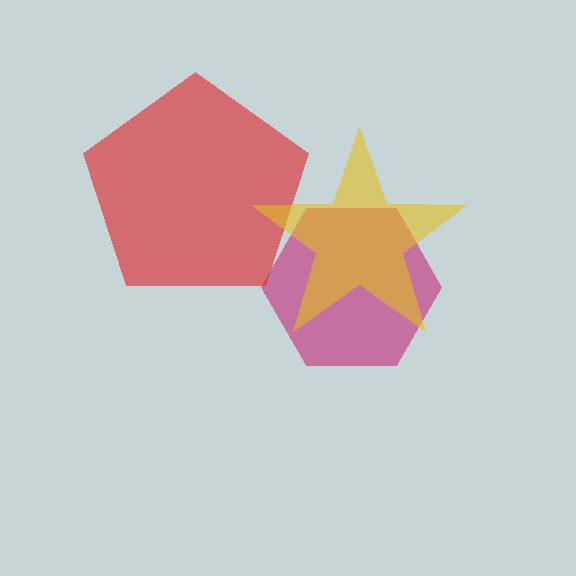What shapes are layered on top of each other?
The layered shapes are: a magenta hexagon, a red pentagon, a yellow star.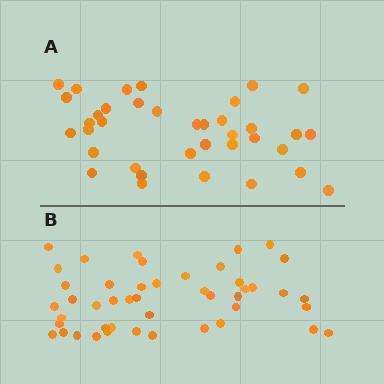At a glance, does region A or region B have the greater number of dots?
Region B (the bottom region) has more dots.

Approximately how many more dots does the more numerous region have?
Region B has roughly 8 or so more dots than region A.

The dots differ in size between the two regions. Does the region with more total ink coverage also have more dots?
No. Region A has more total ink coverage because its dots are larger, but region B actually contains more individual dots. Total area can be misleading — the number of items is what matters here.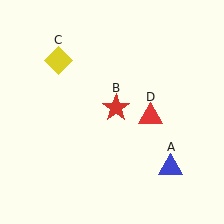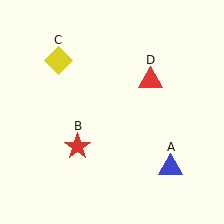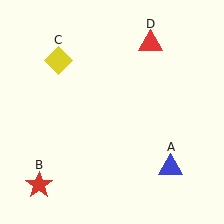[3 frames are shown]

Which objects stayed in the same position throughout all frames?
Blue triangle (object A) and yellow diamond (object C) remained stationary.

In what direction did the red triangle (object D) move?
The red triangle (object D) moved up.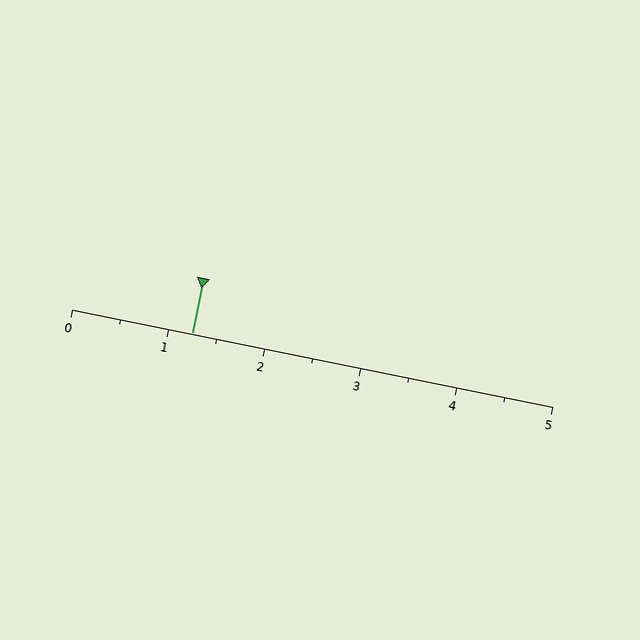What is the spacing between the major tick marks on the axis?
The major ticks are spaced 1 apart.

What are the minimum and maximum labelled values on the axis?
The axis runs from 0 to 5.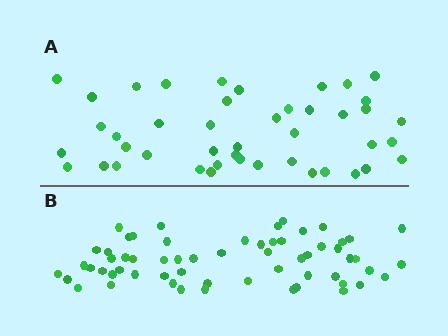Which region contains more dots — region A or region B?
Region B (the bottom region) has more dots.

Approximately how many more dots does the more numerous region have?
Region B has approximately 15 more dots than region A.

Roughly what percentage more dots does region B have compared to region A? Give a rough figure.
About 35% more.